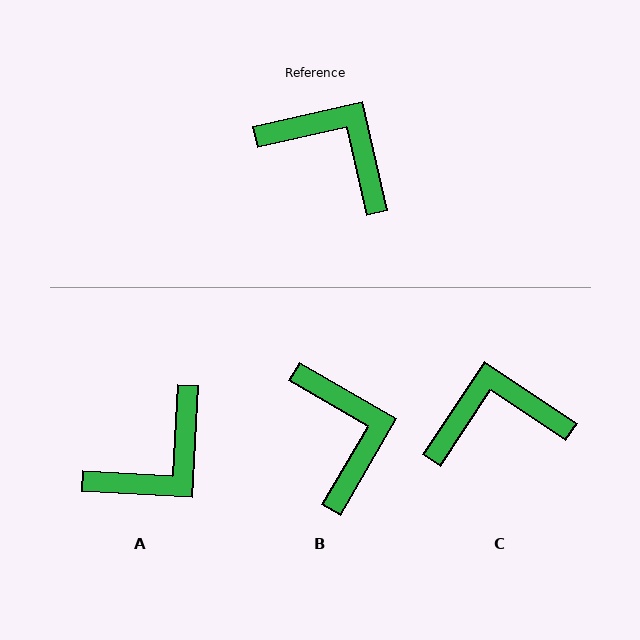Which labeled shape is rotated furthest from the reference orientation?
A, about 106 degrees away.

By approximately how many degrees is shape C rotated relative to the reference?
Approximately 43 degrees counter-clockwise.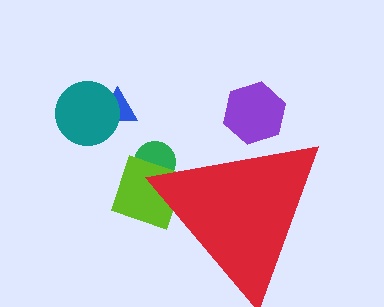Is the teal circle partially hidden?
No, the teal circle is fully visible.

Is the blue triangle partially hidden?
No, the blue triangle is fully visible.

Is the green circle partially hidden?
Yes, the green circle is partially hidden behind the red triangle.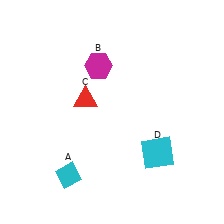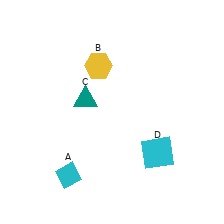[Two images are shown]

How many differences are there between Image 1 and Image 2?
There are 2 differences between the two images.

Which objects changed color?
B changed from magenta to yellow. C changed from red to teal.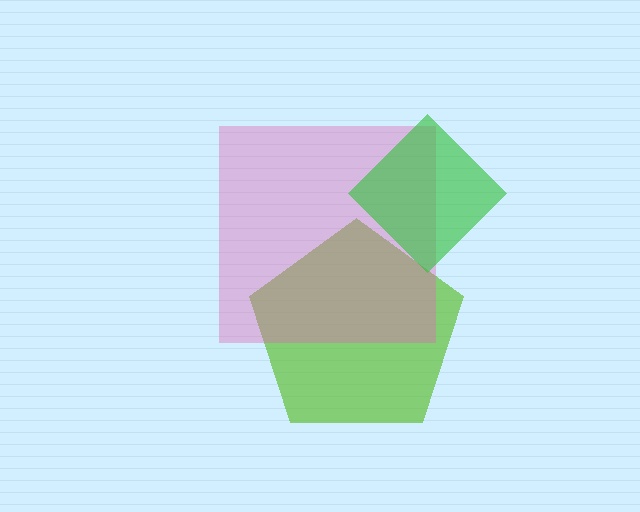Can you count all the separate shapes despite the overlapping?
Yes, there are 3 separate shapes.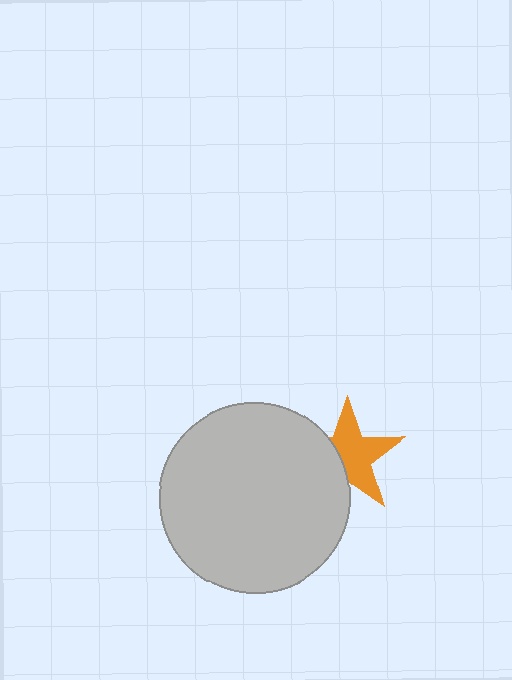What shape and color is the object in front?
The object in front is a light gray circle.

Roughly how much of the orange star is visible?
About half of it is visible (roughly 63%).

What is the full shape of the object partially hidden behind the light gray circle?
The partially hidden object is an orange star.